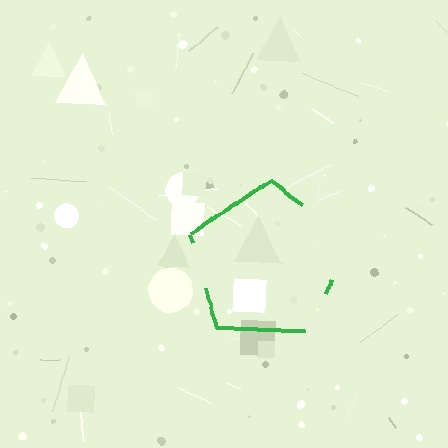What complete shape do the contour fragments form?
The contour fragments form a pentagon.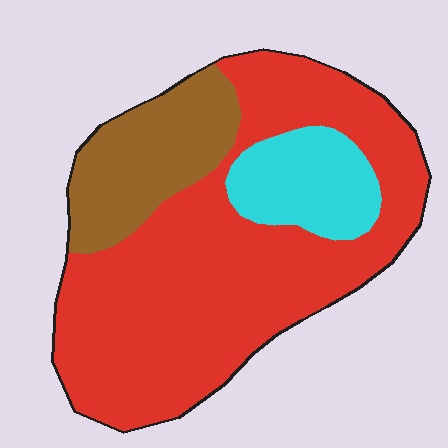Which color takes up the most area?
Red, at roughly 65%.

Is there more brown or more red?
Red.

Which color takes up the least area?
Cyan, at roughly 15%.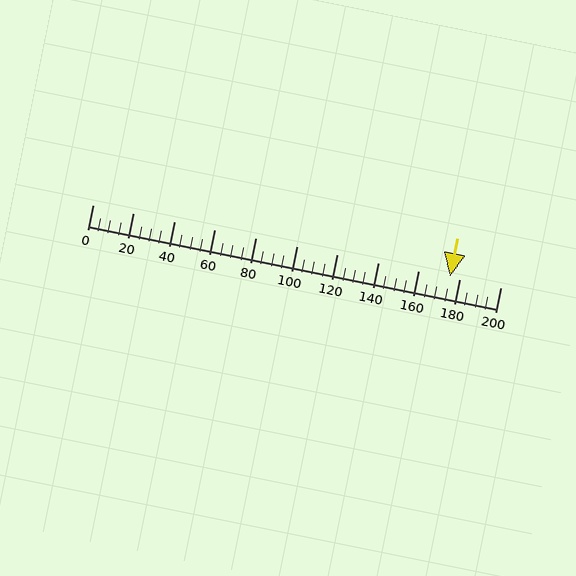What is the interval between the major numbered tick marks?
The major tick marks are spaced 20 units apart.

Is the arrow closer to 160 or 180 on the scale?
The arrow is closer to 180.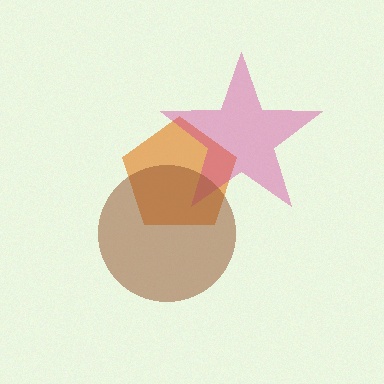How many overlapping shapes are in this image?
There are 3 overlapping shapes in the image.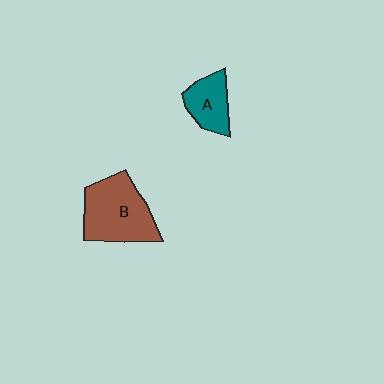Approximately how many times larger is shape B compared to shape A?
Approximately 1.9 times.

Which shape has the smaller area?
Shape A (teal).